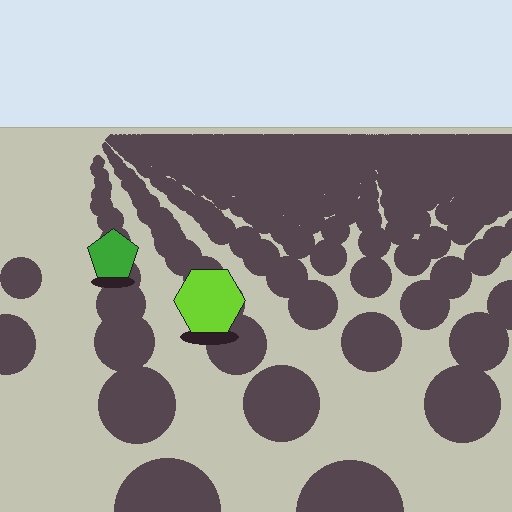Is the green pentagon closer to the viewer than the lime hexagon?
No. The lime hexagon is closer — you can tell from the texture gradient: the ground texture is coarser near it.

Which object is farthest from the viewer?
The green pentagon is farthest from the viewer. It appears smaller and the ground texture around it is denser.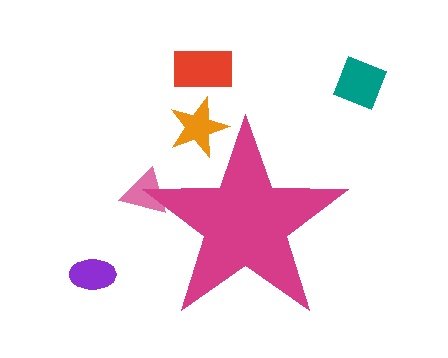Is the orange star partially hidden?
Yes, the orange star is partially hidden behind the magenta star.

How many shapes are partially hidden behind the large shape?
2 shapes are partially hidden.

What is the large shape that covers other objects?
A magenta star.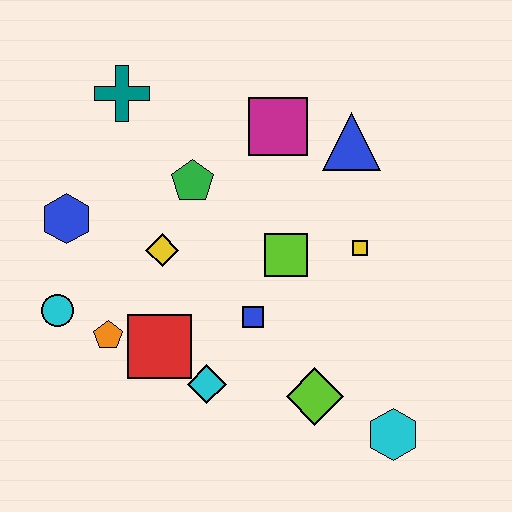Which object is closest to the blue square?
The lime square is closest to the blue square.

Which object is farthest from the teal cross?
The cyan hexagon is farthest from the teal cross.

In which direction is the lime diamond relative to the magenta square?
The lime diamond is below the magenta square.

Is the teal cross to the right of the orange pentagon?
Yes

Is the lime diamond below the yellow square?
Yes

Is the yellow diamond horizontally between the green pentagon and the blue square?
No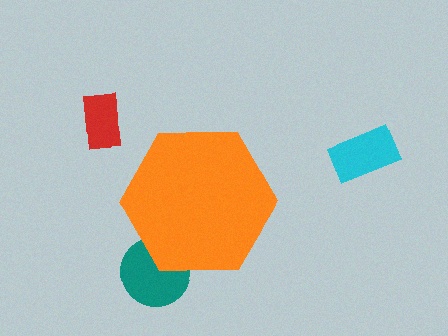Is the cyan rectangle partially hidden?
No, the cyan rectangle is fully visible.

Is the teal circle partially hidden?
Yes, the teal circle is partially hidden behind the orange hexagon.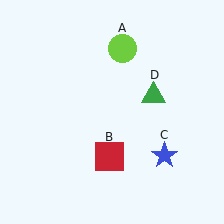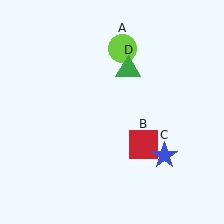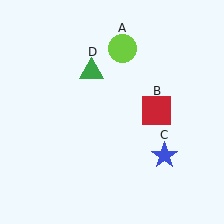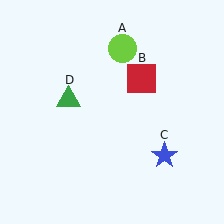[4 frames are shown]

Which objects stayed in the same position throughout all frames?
Lime circle (object A) and blue star (object C) remained stationary.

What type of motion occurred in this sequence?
The red square (object B), green triangle (object D) rotated counterclockwise around the center of the scene.